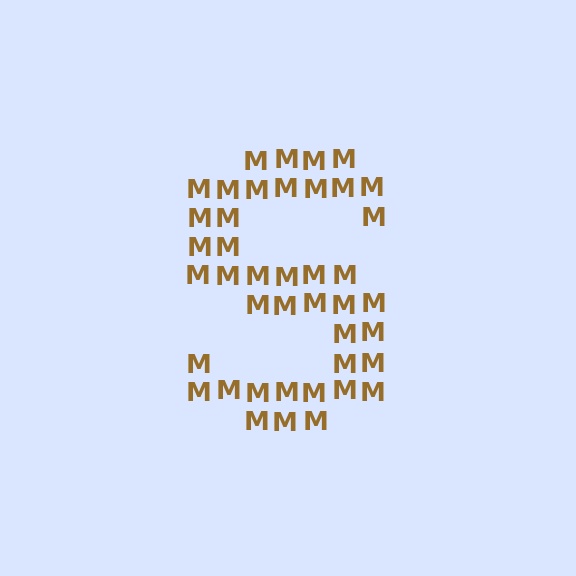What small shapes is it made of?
It is made of small letter M's.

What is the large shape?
The large shape is the letter S.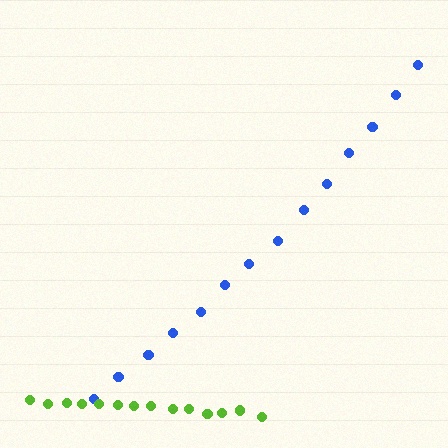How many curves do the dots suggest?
There are 2 distinct paths.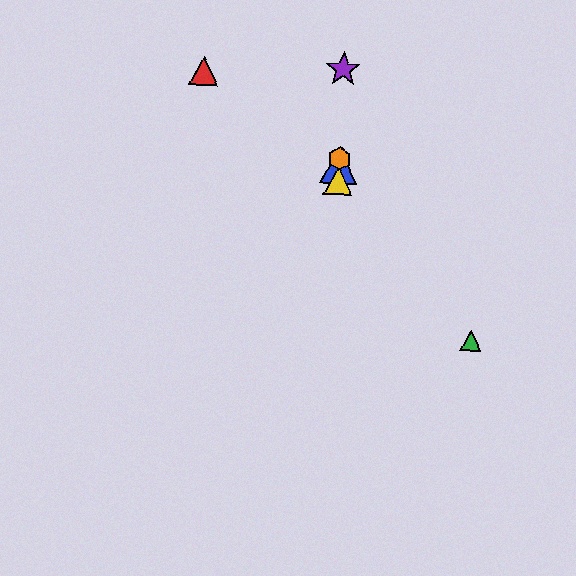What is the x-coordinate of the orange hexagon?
The orange hexagon is at x≈339.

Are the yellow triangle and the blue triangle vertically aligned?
Yes, both are at x≈338.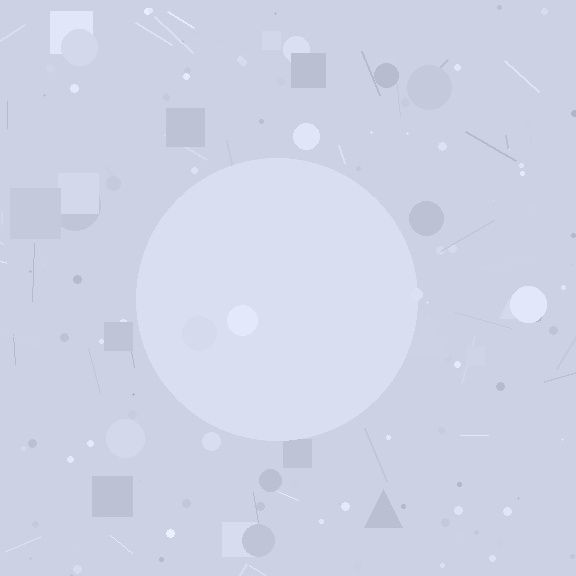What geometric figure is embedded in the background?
A circle is embedded in the background.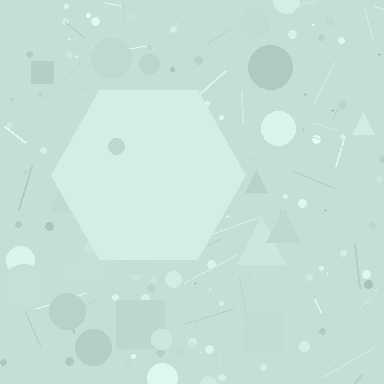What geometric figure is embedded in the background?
A hexagon is embedded in the background.